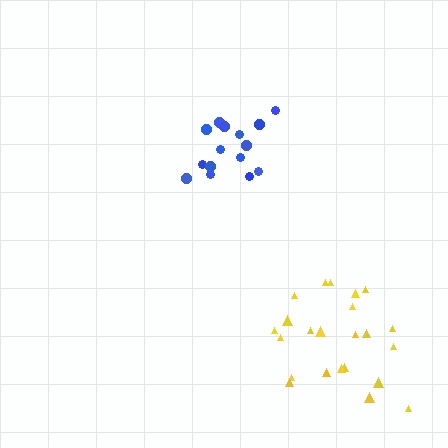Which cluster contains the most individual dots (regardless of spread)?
Yellow (23).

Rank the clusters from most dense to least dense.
blue, yellow.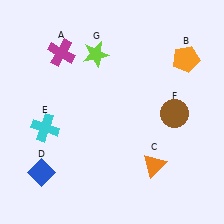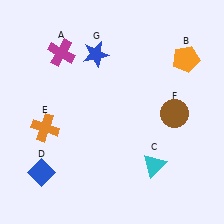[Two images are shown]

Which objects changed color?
C changed from orange to cyan. E changed from cyan to orange. G changed from lime to blue.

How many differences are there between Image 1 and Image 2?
There are 3 differences between the two images.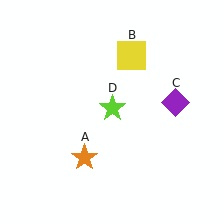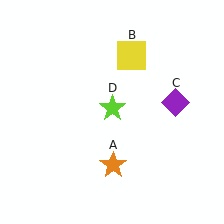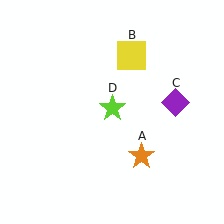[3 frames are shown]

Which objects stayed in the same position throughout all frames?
Yellow square (object B) and purple diamond (object C) and lime star (object D) remained stationary.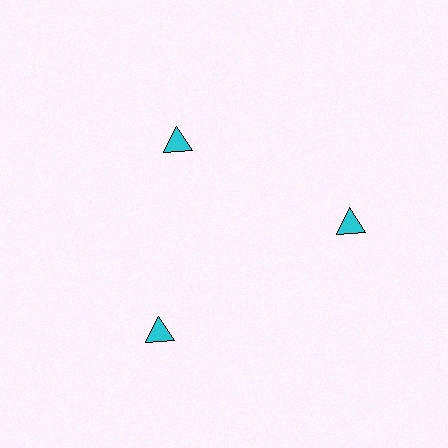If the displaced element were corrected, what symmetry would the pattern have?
It would have 3-fold rotational symmetry — the pattern would map onto itself every 120 degrees.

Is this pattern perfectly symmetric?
No. The 3 cyan triangles are arranged in a ring, but one element near the 11 o'clock position is pulled inward toward the center, breaking the 3-fold rotational symmetry.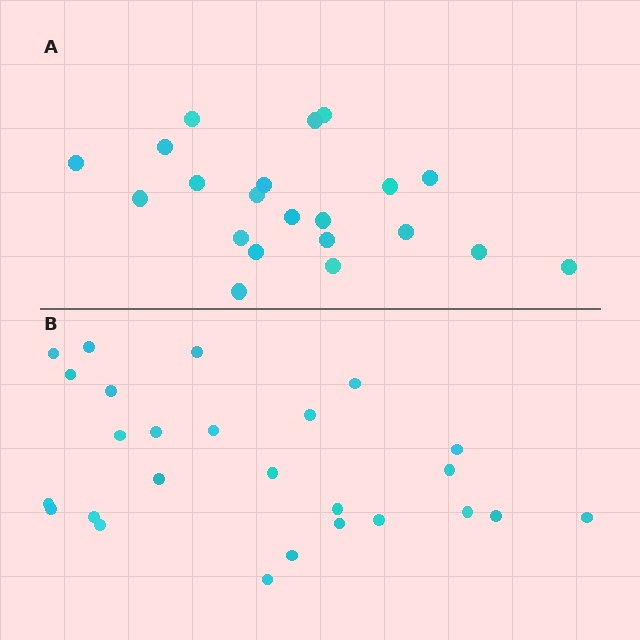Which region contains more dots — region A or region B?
Region B (the bottom region) has more dots.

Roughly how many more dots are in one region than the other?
Region B has about 5 more dots than region A.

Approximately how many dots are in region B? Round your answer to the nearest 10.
About 30 dots. (The exact count is 26, which rounds to 30.)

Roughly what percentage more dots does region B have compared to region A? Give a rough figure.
About 25% more.